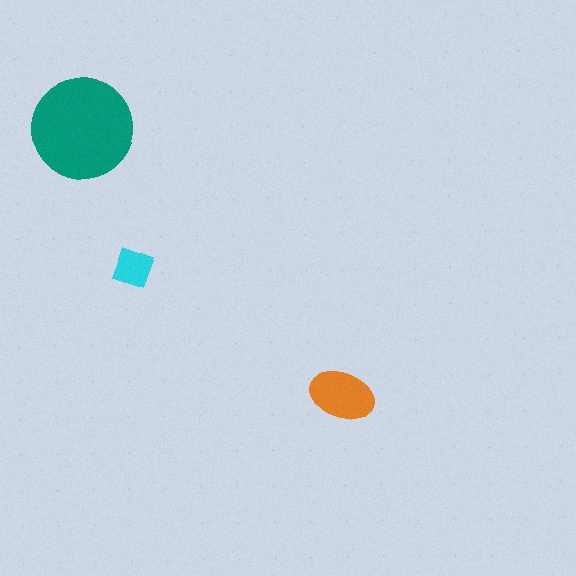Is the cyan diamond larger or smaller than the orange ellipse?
Smaller.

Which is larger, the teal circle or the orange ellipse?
The teal circle.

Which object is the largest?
The teal circle.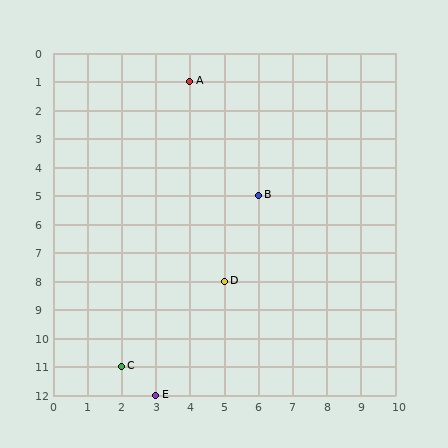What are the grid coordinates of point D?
Point D is at grid coordinates (5, 8).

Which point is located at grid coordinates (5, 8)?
Point D is at (5, 8).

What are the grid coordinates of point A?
Point A is at grid coordinates (4, 1).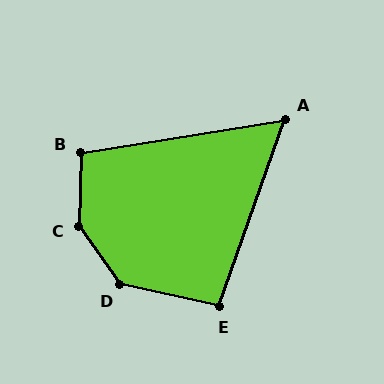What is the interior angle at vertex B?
Approximately 101 degrees (obtuse).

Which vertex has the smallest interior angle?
A, at approximately 61 degrees.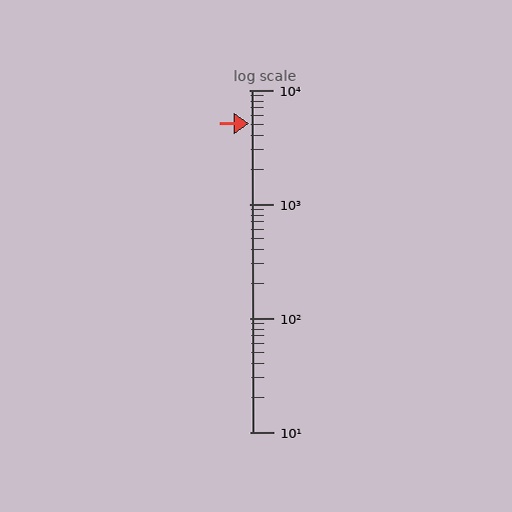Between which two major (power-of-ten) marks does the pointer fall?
The pointer is between 1000 and 10000.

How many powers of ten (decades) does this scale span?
The scale spans 3 decades, from 10 to 10000.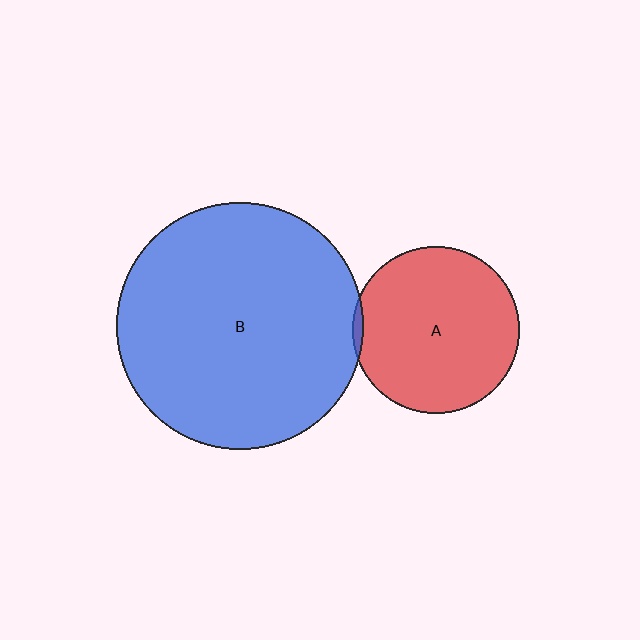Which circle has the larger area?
Circle B (blue).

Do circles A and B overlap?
Yes.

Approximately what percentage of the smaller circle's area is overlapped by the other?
Approximately 5%.